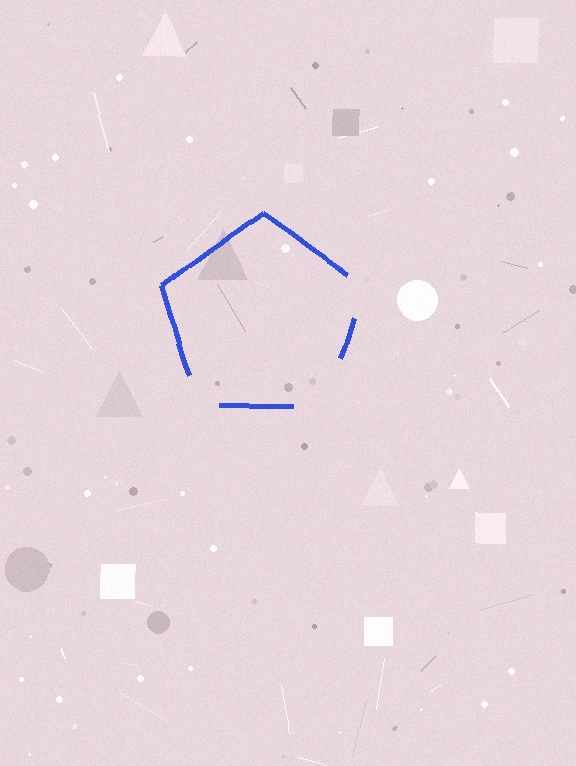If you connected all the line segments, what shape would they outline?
They would outline a pentagon.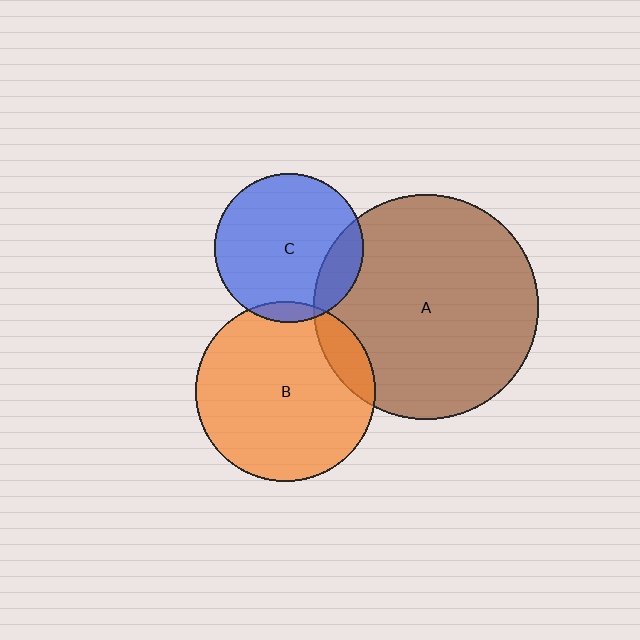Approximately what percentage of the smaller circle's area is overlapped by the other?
Approximately 15%.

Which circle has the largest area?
Circle A (brown).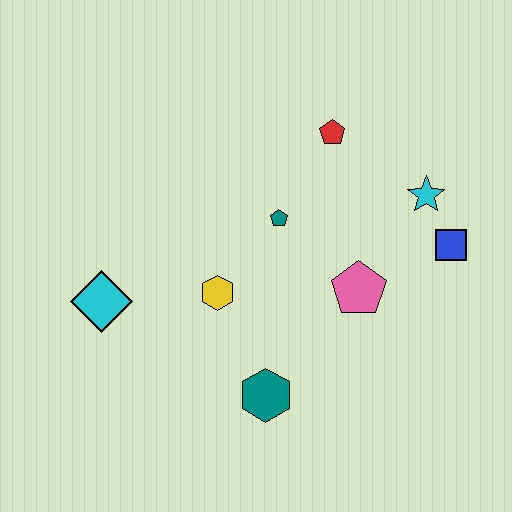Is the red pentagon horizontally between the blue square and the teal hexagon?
Yes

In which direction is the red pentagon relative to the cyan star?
The red pentagon is to the left of the cyan star.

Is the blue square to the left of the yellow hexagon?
No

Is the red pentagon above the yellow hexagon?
Yes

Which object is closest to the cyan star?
The blue square is closest to the cyan star.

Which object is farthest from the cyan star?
The cyan diamond is farthest from the cyan star.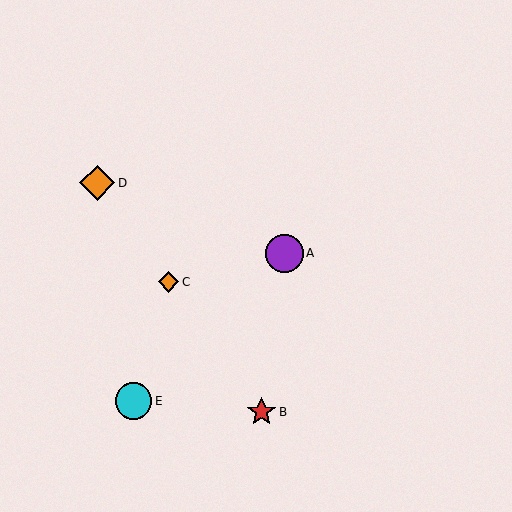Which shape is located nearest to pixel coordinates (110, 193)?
The orange diamond (labeled D) at (97, 183) is nearest to that location.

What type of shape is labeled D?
Shape D is an orange diamond.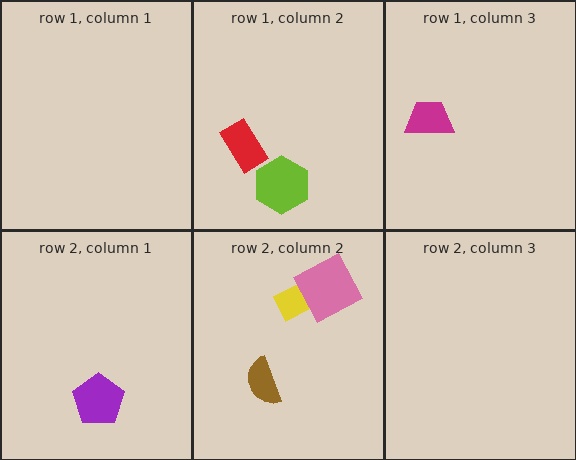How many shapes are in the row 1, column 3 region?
1.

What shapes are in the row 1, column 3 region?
The magenta trapezoid.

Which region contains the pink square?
The row 2, column 2 region.